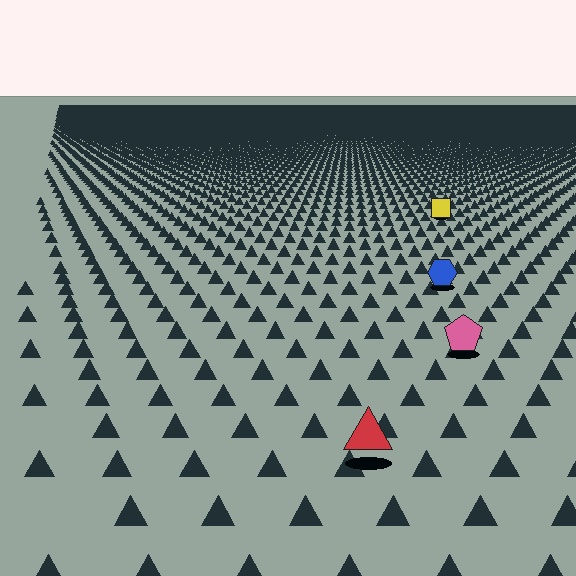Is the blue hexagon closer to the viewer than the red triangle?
No. The red triangle is closer — you can tell from the texture gradient: the ground texture is coarser near it.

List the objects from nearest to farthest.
From nearest to farthest: the red triangle, the pink pentagon, the blue hexagon, the yellow square.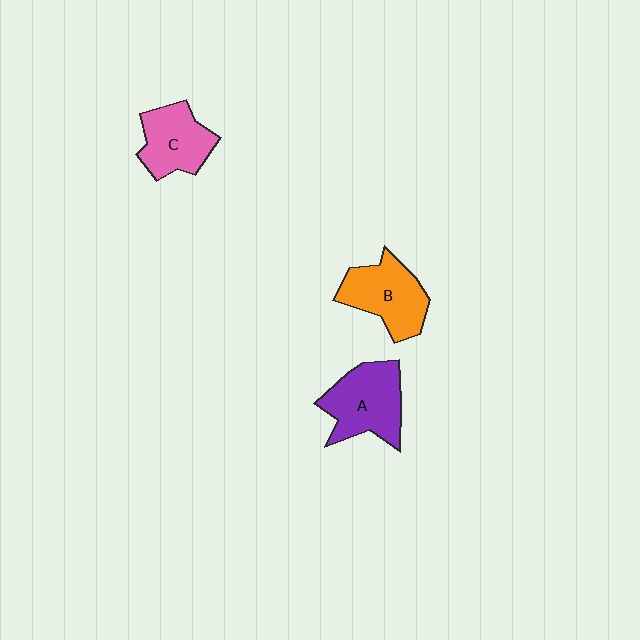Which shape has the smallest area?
Shape C (pink).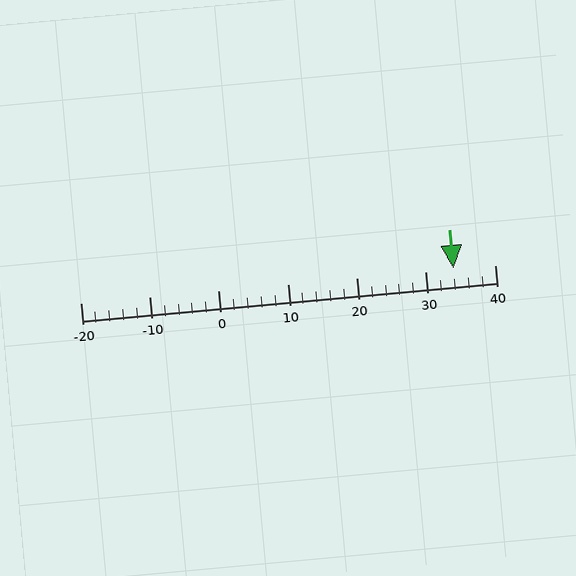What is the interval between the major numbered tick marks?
The major tick marks are spaced 10 units apart.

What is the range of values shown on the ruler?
The ruler shows values from -20 to 40.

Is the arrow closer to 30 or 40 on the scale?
The arrow is closer to 30.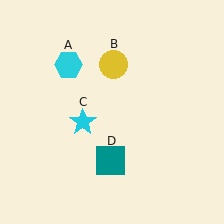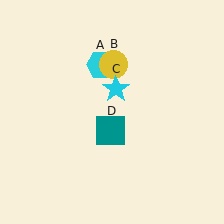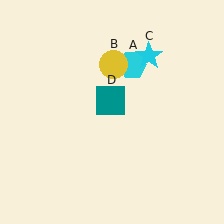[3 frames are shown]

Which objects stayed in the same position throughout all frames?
Yellow circle (object B) remained stationary.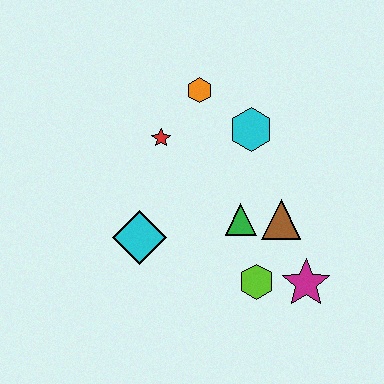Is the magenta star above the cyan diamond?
No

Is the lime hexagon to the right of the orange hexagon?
Yes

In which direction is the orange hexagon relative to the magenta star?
The orange hexagon is above the magenta star.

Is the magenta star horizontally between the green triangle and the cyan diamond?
No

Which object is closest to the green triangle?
The brown triangle is closest to the green triangle.